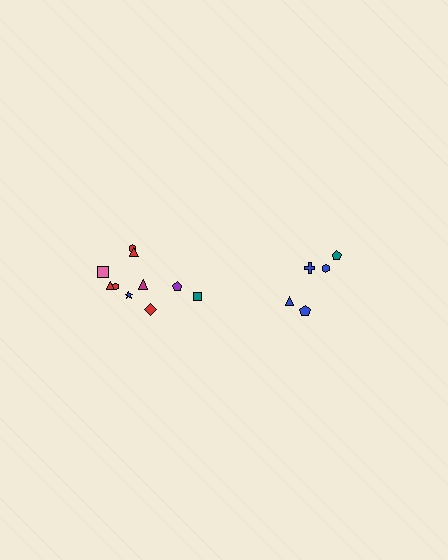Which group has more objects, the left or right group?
The left group.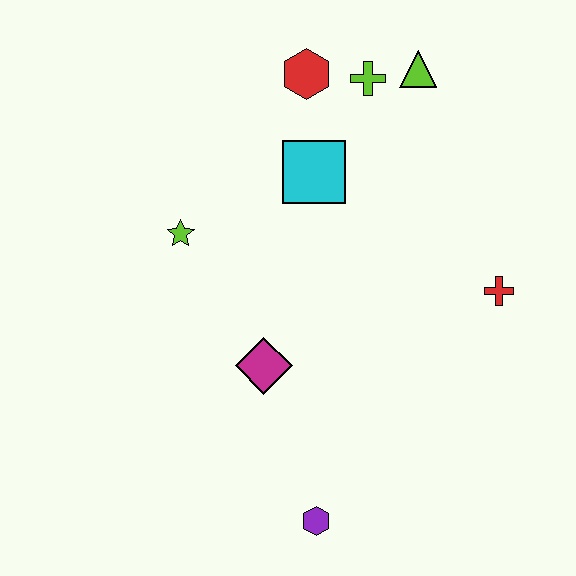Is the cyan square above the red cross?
Yes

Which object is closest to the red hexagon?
The lime cross is closest to the red hexagon.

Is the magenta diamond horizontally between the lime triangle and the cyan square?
No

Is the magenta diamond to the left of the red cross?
Yes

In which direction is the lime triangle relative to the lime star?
The lime triangle is to the right of the lime star.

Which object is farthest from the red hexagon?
The purple hexagon is farthest from the red hexagon.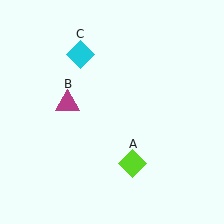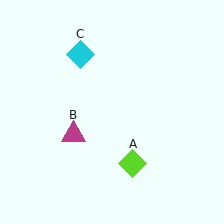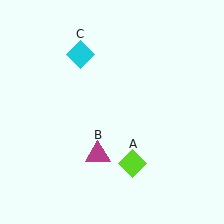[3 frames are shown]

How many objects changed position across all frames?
1 object changed position: magenta triangle (object B).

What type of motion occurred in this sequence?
The magenta triangle (object B) rotated counterclockwise around the center of the scene.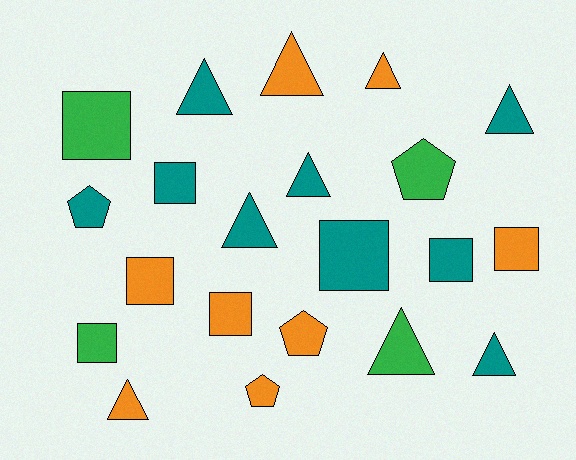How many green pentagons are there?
There is 1 green pentagon.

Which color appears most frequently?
Teal, with 9 objects.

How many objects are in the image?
There are 21 objects.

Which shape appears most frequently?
Triangle, with 9 objects.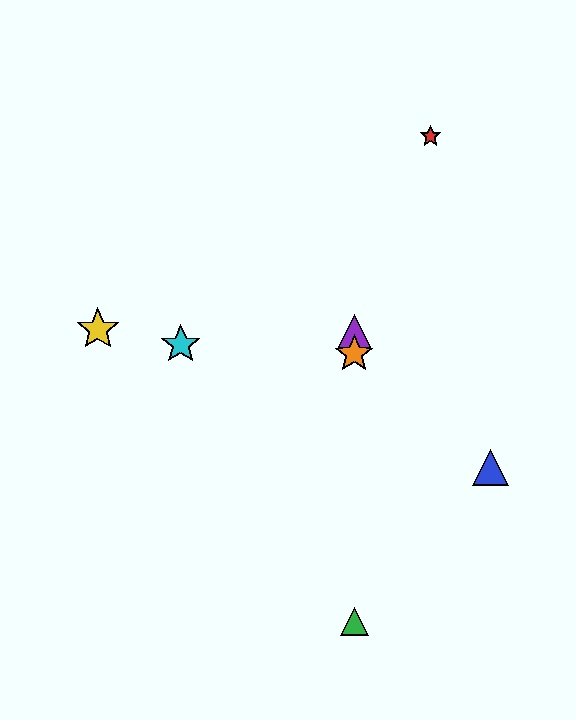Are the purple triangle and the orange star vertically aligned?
Yes, both are at x≈354.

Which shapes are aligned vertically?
The green triangle, the purple triangle, the orange star are aligned vertically.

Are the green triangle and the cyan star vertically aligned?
No, the green triangle is at x≈354 and the cyan star is at x≈181.